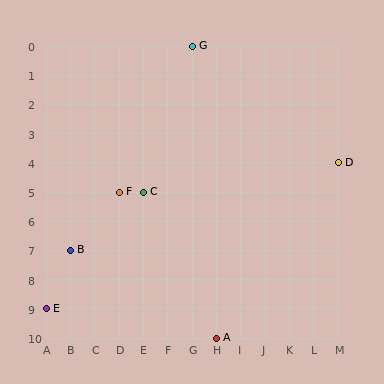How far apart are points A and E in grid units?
Points A and E are 7 columns and 1 row apart (about 7.1 grid units diagonally).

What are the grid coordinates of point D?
Point D is at grid coordinates (M, 4).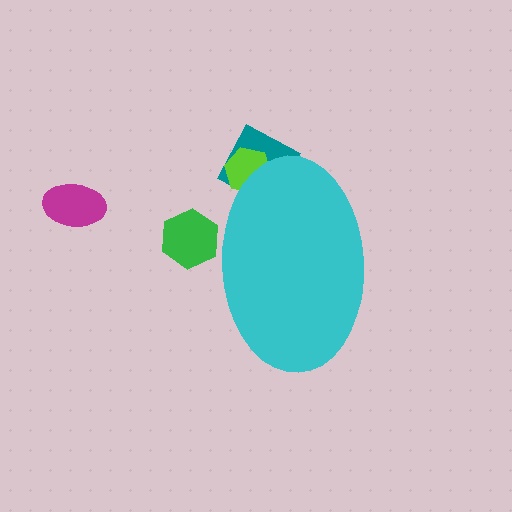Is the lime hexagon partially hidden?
Yes, the lime hexagon is partially hidden behind the cyan ellipse.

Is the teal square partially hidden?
Yes, the teal square is partially hidden behind the cyan ellipse.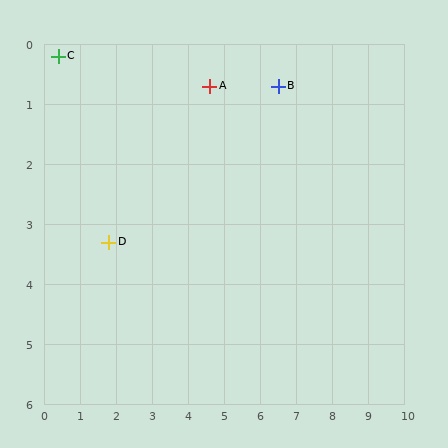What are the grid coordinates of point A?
Point A is at approximately (4.6, 0.7).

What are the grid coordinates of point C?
Point C is at approximately (0.4, 0.2).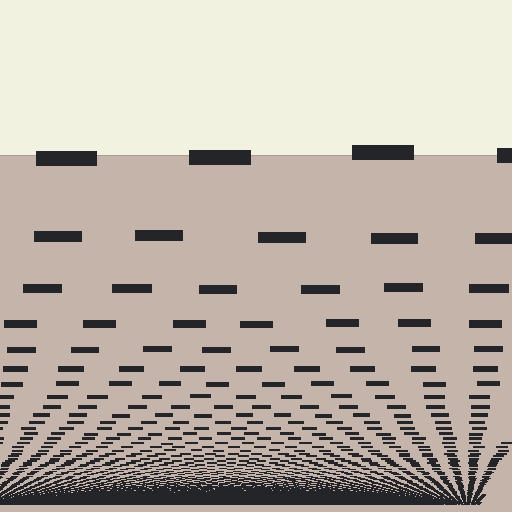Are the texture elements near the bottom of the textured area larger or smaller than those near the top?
Smaller. The gradient is inverted — elements near the bottom are smaller and denser.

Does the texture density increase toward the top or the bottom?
Density increases toward the bottom.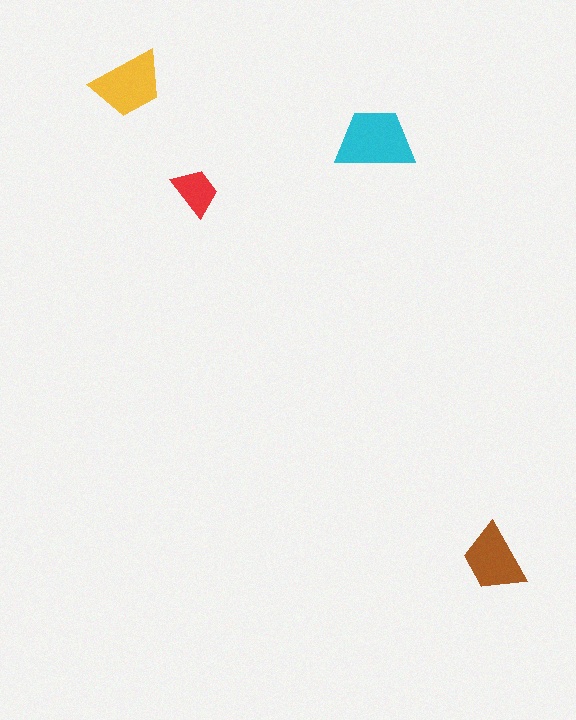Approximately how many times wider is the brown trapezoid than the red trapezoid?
About 1.5 times wider.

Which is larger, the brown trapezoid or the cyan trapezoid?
The cyan one.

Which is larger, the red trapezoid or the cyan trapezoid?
The cyan one.